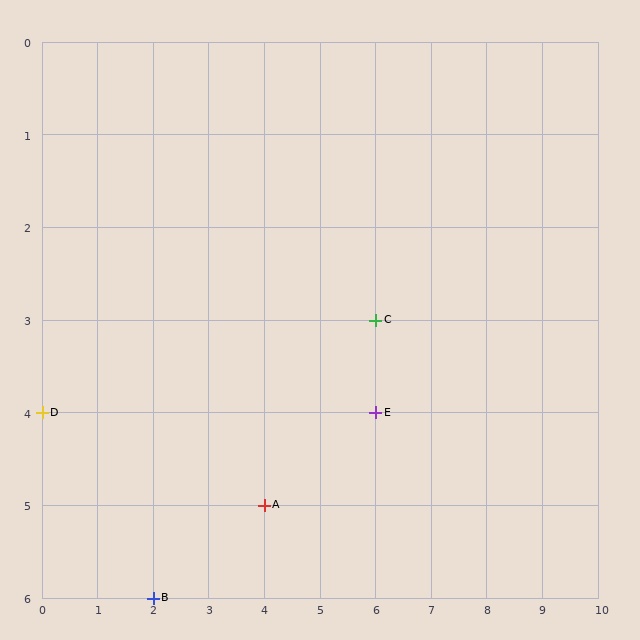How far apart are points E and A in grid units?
Points E and A are 2 columns and 1 row apart (about 2.2 grid units diagonally).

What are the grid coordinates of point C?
Point C is at grid coordinates (6, 3).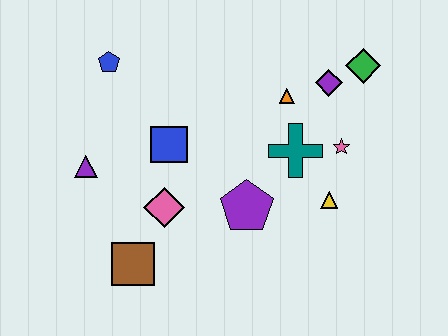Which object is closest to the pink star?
The teal cross is closest to the pink star.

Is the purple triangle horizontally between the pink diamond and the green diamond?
No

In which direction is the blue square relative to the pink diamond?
The blue square is above the pink diamond.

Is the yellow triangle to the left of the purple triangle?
No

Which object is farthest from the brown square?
The green diamond is farthest from the brown square.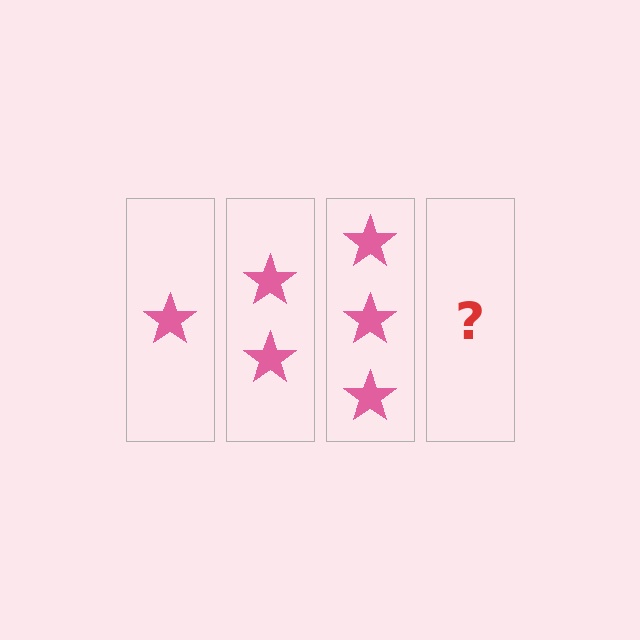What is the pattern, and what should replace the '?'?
The pattern is that each step adds one more star. The '?' should be 4 stars.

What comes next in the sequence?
The next element should be 4 stars.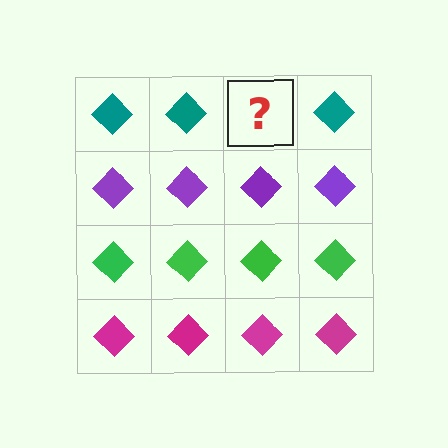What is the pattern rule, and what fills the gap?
The rule is that each row has a consistent color. The gap should be filled with a teal diamond.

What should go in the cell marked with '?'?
The missing cell should contain a teal diamond.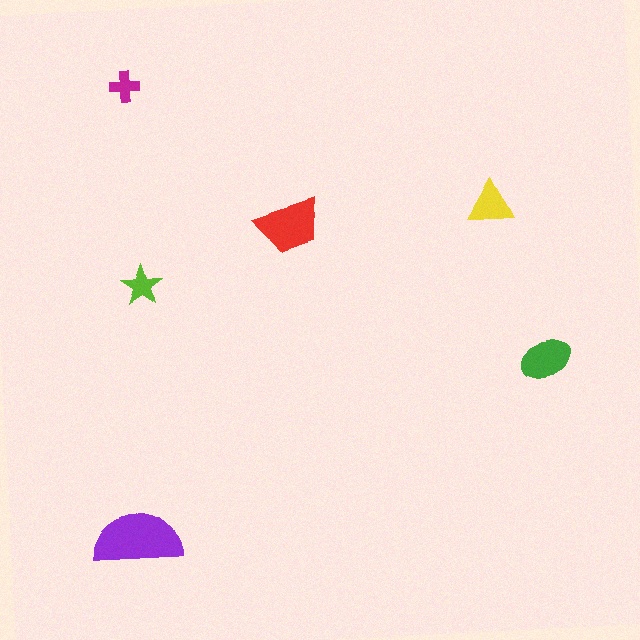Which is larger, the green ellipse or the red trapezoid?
The red trapezoid.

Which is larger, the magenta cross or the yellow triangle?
The yellow triangle.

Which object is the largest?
The purple semicircle.